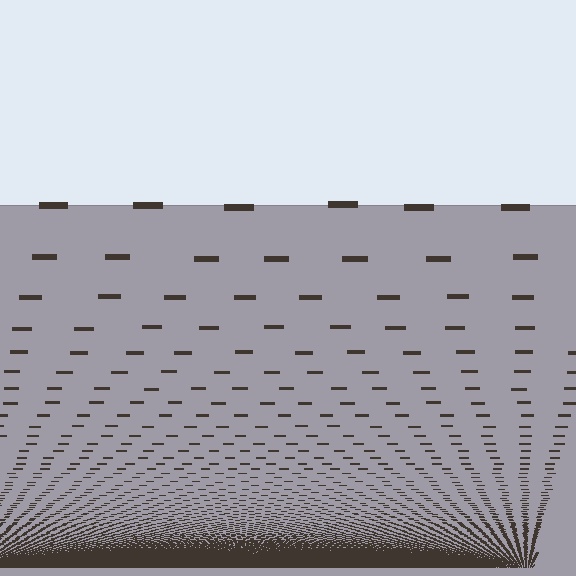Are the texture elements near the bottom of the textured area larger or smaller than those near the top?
Smaller. The gradient is inverted — elements near the bottom are smaller and denser.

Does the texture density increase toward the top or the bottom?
Density increases toward the bottom.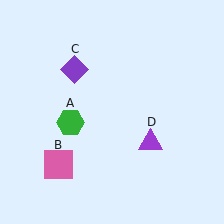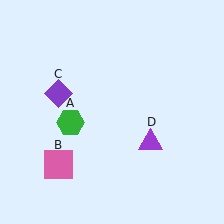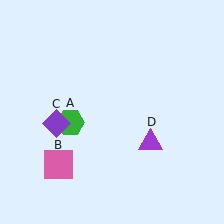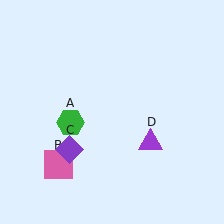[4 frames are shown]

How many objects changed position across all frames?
1 object changed position: purple diamond (object C).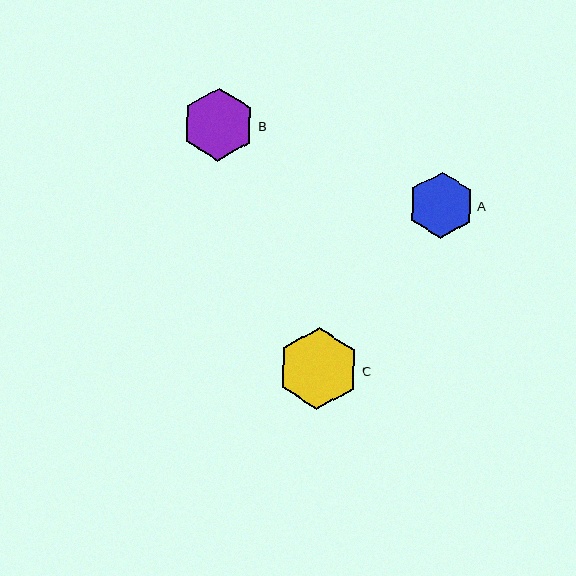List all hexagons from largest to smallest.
From largest to smallest: C, B, A.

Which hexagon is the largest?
Hexagon C is the largest with a size of approximately 82 pixels.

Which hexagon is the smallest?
Hexagon A is the smallest with a size of approximately 66 pixels.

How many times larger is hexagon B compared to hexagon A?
Hexagon B is approximately 1.1 times the size of hexagon A.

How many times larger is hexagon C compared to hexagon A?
Hexagon C is approximately 1.2 times the size of hexagon A.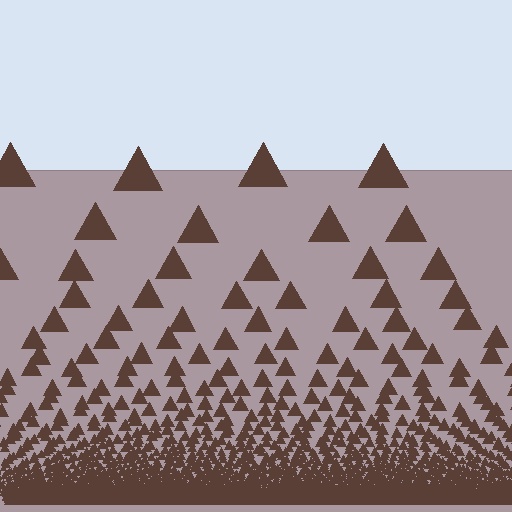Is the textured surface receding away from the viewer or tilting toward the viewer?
The surface appears to tilt toward the viewer. Texture elements get larger and sparser toward the top.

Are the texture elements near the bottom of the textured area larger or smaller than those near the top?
Smaller. The gradient is inverted — elements near the bottom are smaller and denser.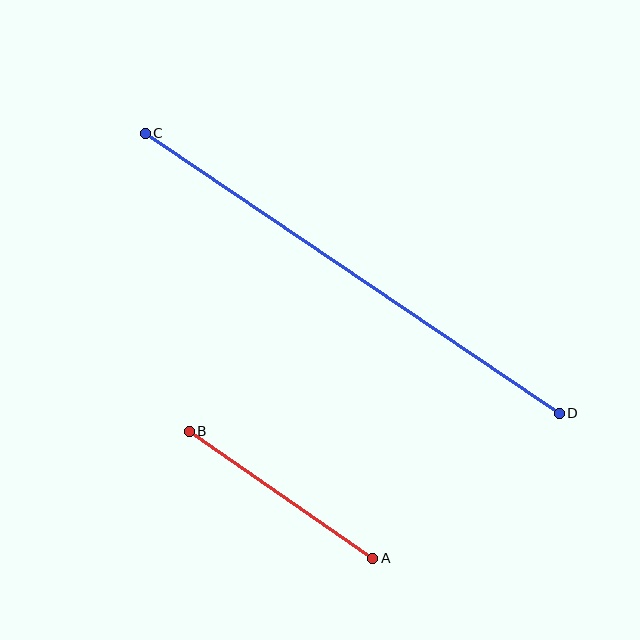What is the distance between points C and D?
The distance is approximately 500 pixels.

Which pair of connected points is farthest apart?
Points C and D are farthest apart.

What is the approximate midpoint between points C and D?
The midpoint is at approximately (352, 273) pixels.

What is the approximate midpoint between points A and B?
The midpoint is at approximately (281, 495) pixels.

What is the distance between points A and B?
The distance is approximately 223 pixels.